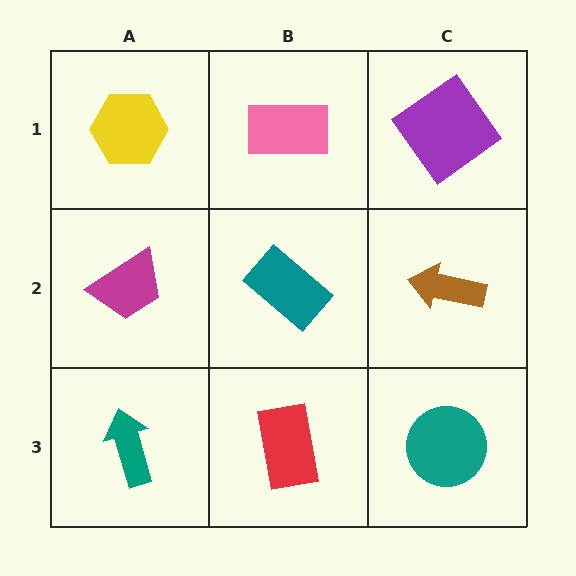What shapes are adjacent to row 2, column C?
A purple diamond (row 1, column C), a teal circle (row 3, column C), a teal rectangle (row 2, column B).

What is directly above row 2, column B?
A pink rectangle.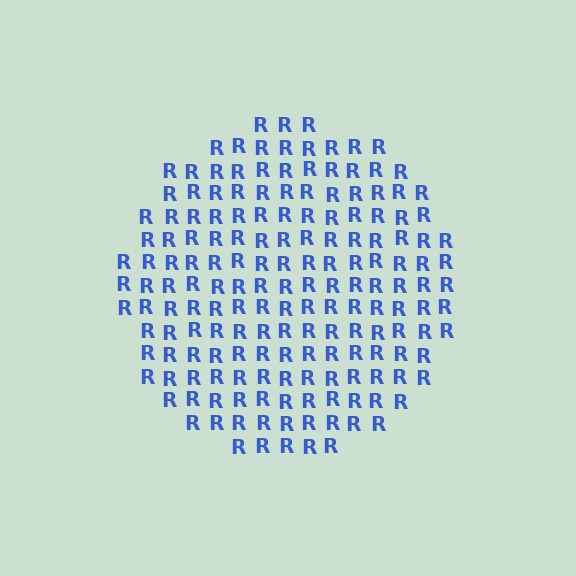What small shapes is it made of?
It is made of small letter R's.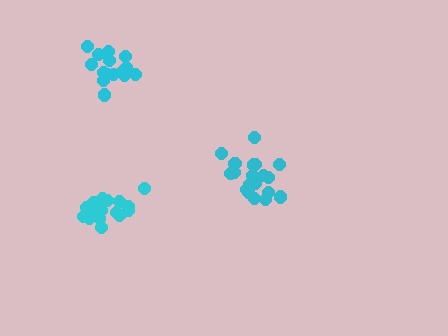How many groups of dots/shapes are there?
There are 3 groups.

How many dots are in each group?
Group 1: 19 dots, Group 2: 15 dots, Group 3: 16 dots (50 total).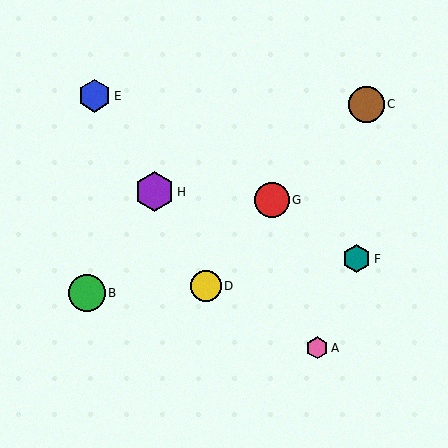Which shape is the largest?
The purple hexagon (labeled H) is the largest.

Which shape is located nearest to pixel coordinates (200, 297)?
The yellow circle (labeled D) at (206, 286) is nearest to that location.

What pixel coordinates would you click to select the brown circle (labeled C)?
Click at (367, 104) to select the brown circle C.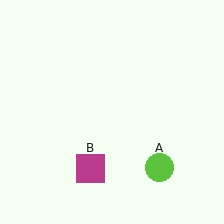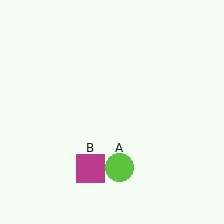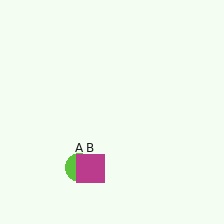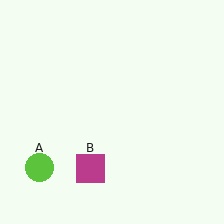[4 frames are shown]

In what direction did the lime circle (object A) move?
The lime circle (object A) moved left.